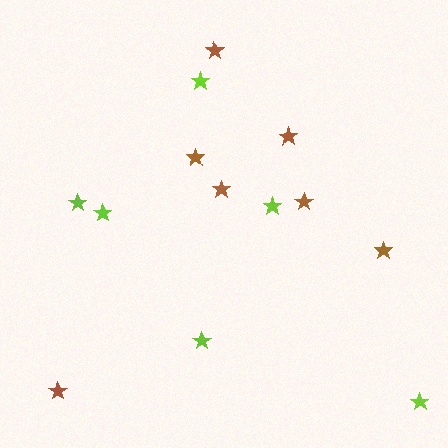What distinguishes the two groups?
There are 2 groups: one group of brown stars (7) and one group of lime stars (6).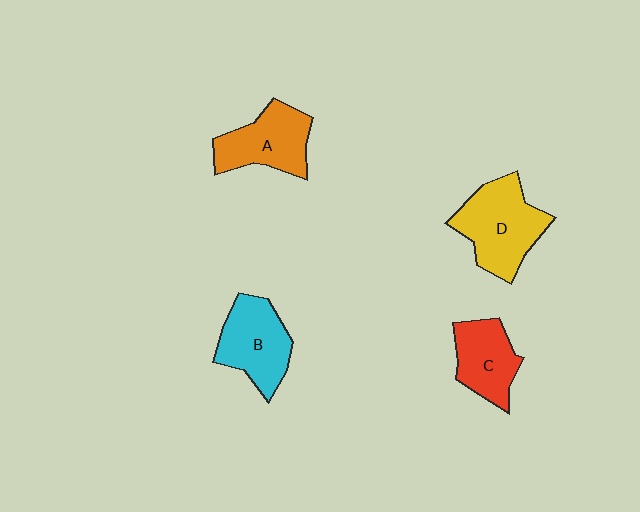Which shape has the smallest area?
Shape C (red).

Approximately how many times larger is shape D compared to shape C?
Approximately 1.4 times.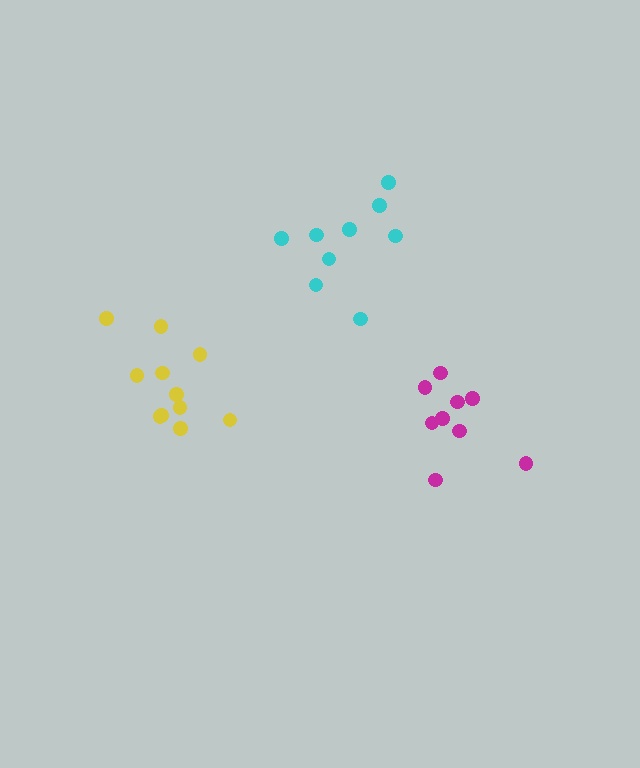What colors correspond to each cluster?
The clusters are colored: magenta, yellow, cyan.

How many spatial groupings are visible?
There are 3 spatial groupings.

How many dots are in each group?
Group 1: 9 dots, Group 2: 11 dots, Group 3: 9 dots (29 total).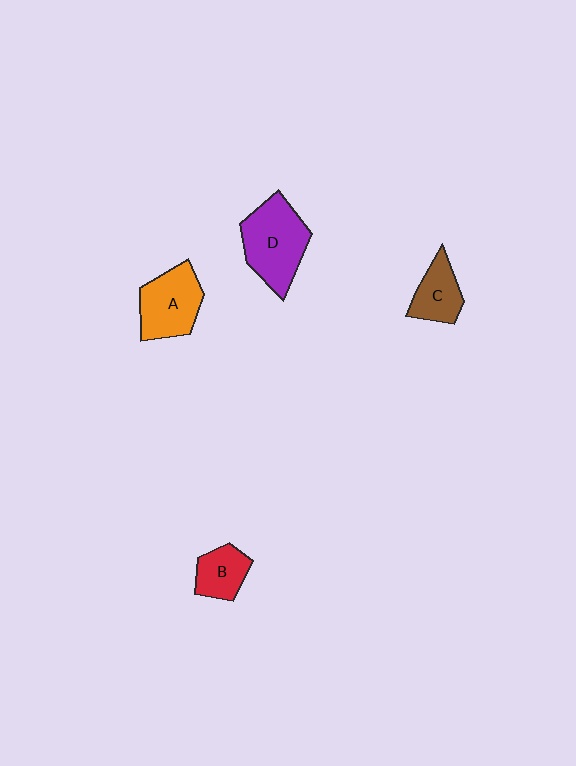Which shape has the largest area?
Shape D (purple).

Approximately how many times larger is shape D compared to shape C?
Approximately 1.8 times.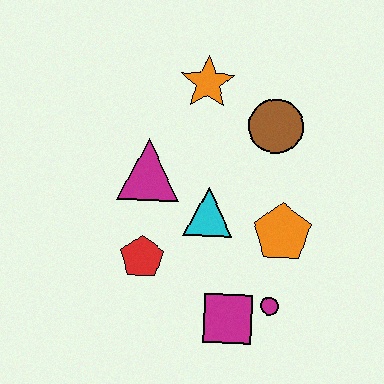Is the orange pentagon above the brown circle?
No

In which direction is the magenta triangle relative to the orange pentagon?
The magenta triangle is to the left of the orange pentagon.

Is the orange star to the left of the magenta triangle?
No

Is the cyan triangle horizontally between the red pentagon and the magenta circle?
Yes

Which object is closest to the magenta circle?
The magenta square is closest to the magenta circle.